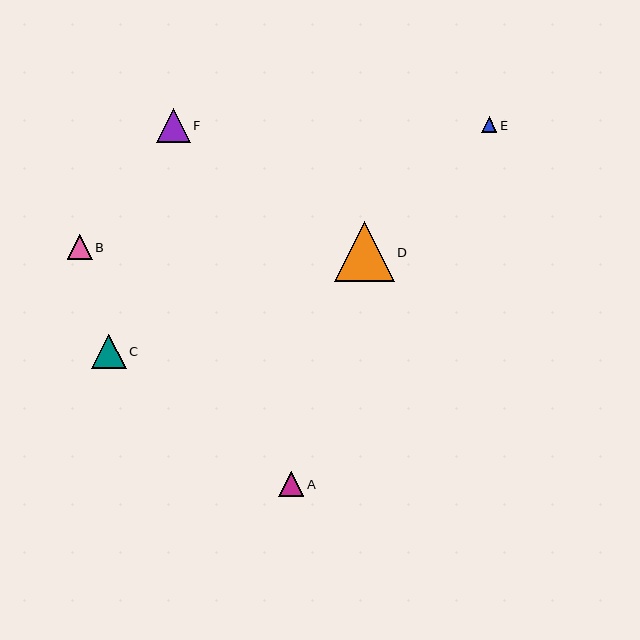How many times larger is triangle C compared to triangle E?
Triangle C is approximately 2.2 times the size of triangle E.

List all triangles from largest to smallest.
From largest to smallest: D, C, F, B, A, E.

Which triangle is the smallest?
Triangle E is the smallest with a size of approximately 15 pixels.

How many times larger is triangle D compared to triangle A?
Triangle D is approximately 2.4 times the size of triangle A.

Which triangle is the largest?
Triangle D is the largest with a size of approximately 59 pixels.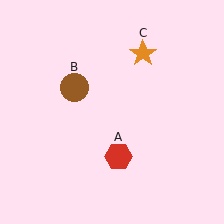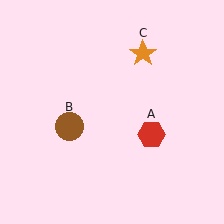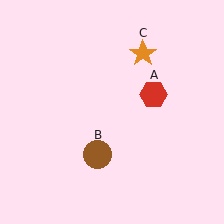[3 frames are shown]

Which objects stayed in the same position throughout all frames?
Orange star (object C) remained stationary.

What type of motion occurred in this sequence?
The red hexagon (object A), brown circle (object B) rotated counterclockwise around the center of the scene.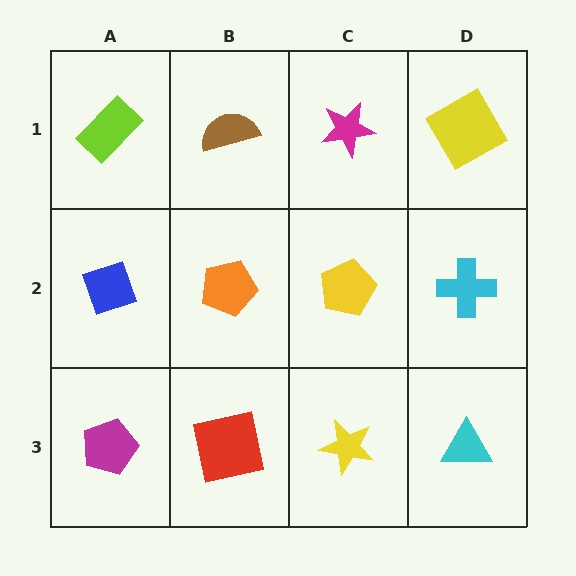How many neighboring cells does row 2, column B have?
4.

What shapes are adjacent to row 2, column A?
A lime rectangle (row 1, column A), a magenta pentagon (row 3, column A), an orange pentagon (row 2, column B).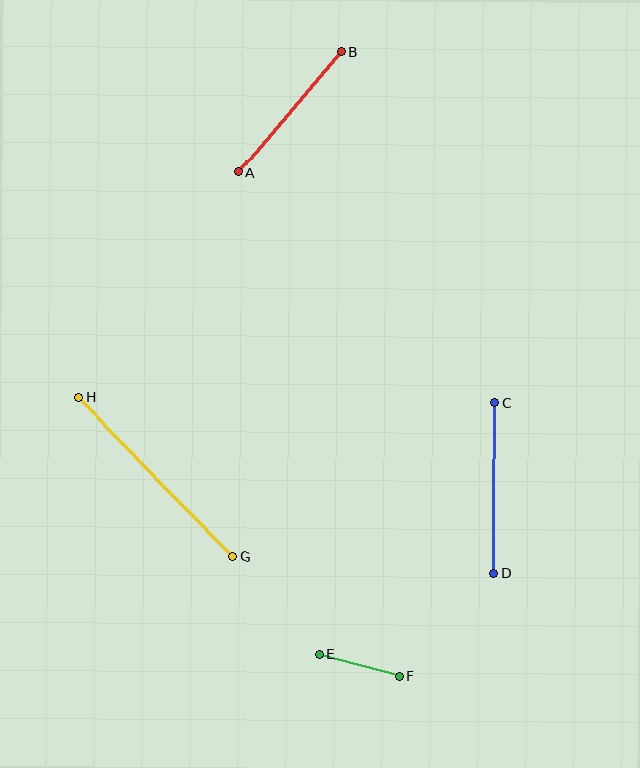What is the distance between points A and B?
The distance is approximately 158 pixels.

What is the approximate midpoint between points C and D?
The midpoint is at approximately (494, 488) pixels.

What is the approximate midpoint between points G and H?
The midpoint is at approximately (155, 477) pixels.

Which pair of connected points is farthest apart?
Points G and H are farthest apart.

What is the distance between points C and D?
The distance is approximately 171 pixels.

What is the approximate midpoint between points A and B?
The midpoint is at approximately (290, 112) pixels.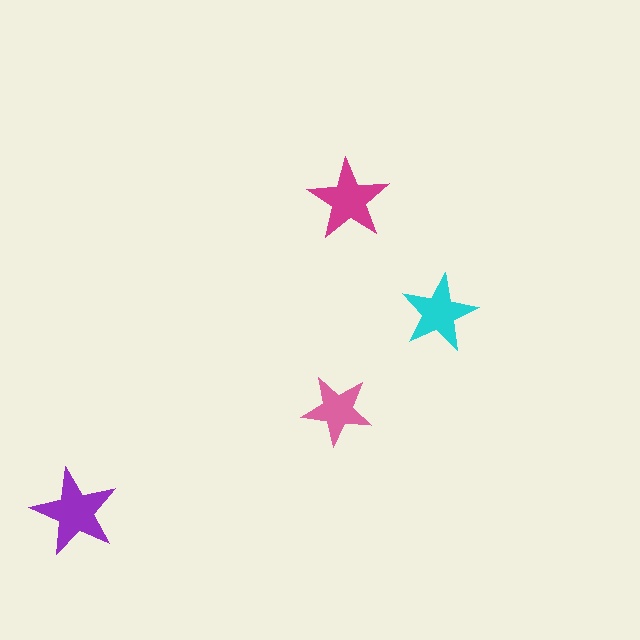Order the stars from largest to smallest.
the purple one, the magenta one, the cyan one, the pink one.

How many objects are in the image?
There are 4 objects in the image.